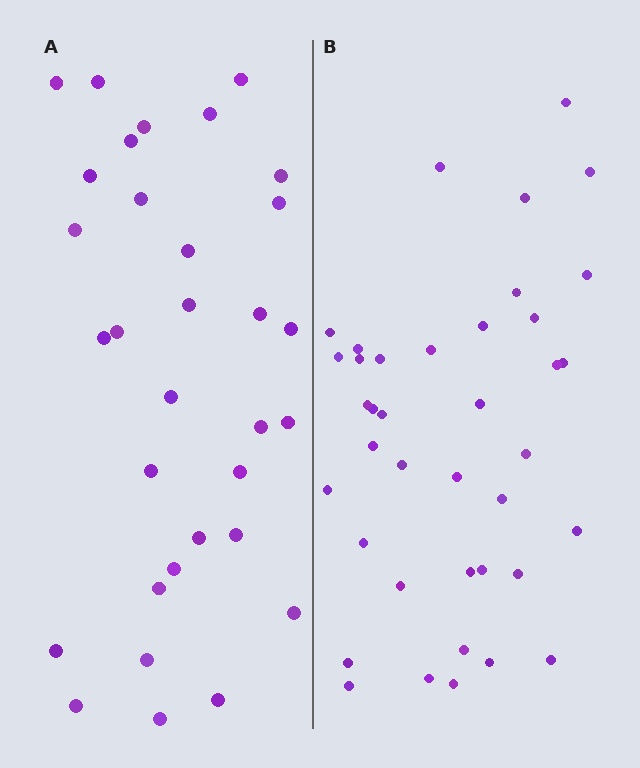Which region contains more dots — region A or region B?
Region B (the right region) has more dots.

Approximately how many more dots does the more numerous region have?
Region B has roughly 8 or so more dots than region A.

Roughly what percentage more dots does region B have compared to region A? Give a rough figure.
About 20% more.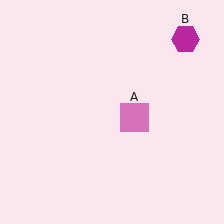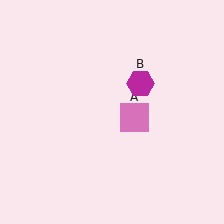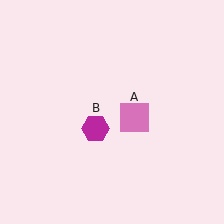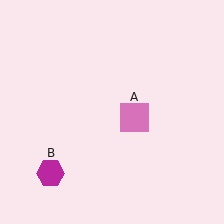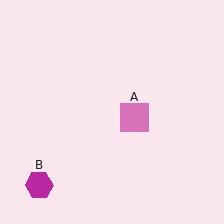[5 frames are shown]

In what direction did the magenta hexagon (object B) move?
The magenta hexagon (object B) moved down and to the left.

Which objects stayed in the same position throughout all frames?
Pink square (object A) remained stationary.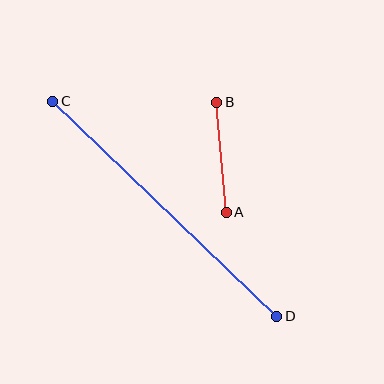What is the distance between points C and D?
The distance is approximately 310 pixels.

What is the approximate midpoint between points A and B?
The midpoint is at approximately (222, 157) pixels.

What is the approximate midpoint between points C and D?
The midpoint is at approximately (165, 209) pixels.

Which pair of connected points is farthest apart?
Points C and D are farthest apart.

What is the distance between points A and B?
The distance is approximately 110 pixels.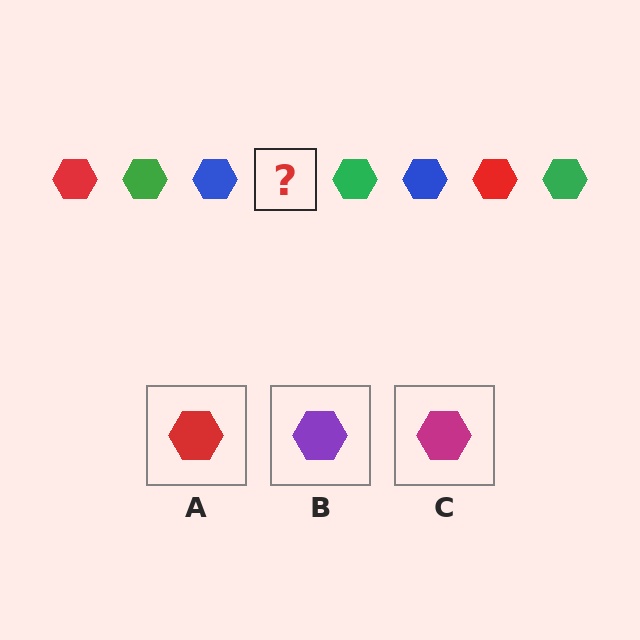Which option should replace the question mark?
Option A.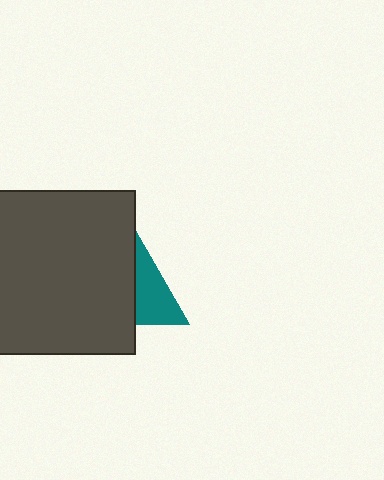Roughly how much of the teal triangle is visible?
A small part of it is visible (roughly 43%).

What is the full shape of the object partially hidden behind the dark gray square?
The partially hidden object is a teal triangle.